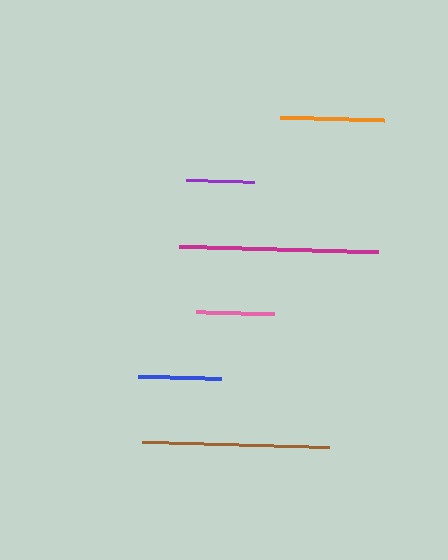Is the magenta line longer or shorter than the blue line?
The magenta line is longer than the blue line.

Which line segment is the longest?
The magenta line is the longest at approximately 199 pixels.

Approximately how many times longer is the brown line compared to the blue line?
The brown line is approximately 2.2 times the length of the blue line.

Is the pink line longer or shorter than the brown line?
The brown line is longer than the pink line.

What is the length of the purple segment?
The purple segment is approximately 68 pixels long.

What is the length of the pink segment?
The pink segment is approximately 78 pixels long.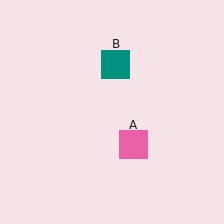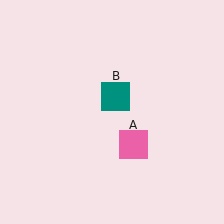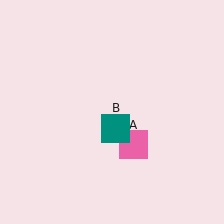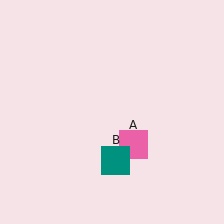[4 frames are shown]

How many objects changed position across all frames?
1 object changed position: teal square (object B).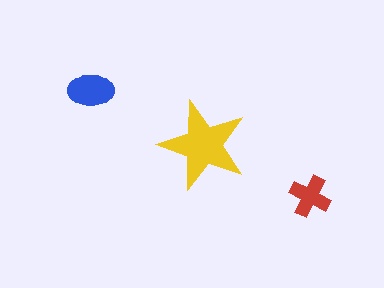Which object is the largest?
The yellow star.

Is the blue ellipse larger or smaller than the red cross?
Larger.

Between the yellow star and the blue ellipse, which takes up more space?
The yellow star.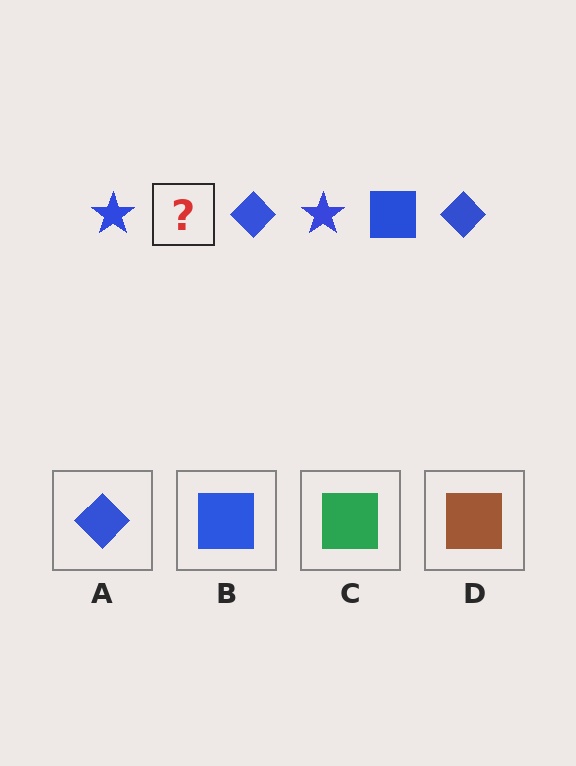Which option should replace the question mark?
Option B.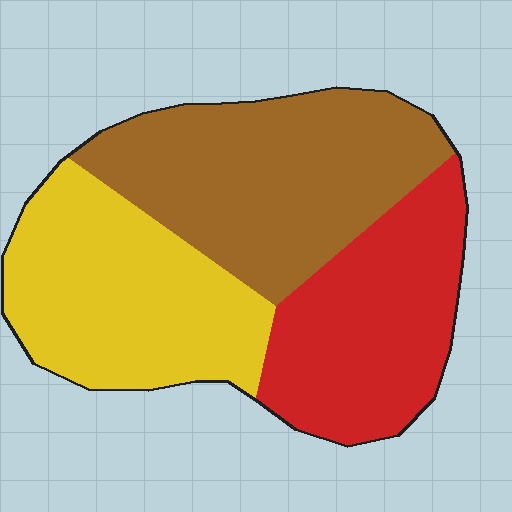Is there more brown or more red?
Brown.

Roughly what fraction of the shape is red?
Red takes up about one third (1/3) of the shape.